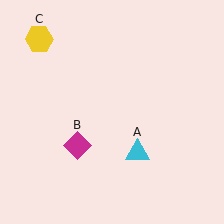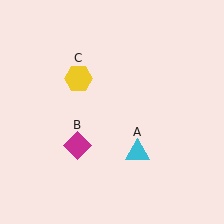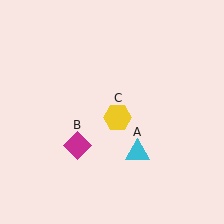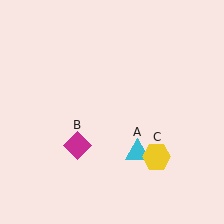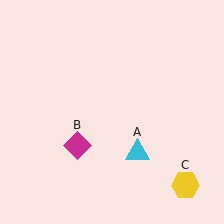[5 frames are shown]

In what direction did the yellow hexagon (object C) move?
The yellow hexagon (object C) moved down and to the right.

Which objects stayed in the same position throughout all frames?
Cyan triangle (object A) and magenta diamond (object B) remained stationary.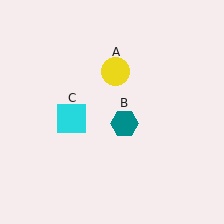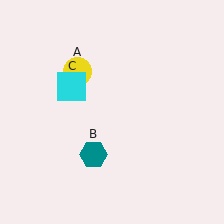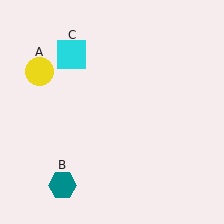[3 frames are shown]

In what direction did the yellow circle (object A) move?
The yellow circle (object A) moved left.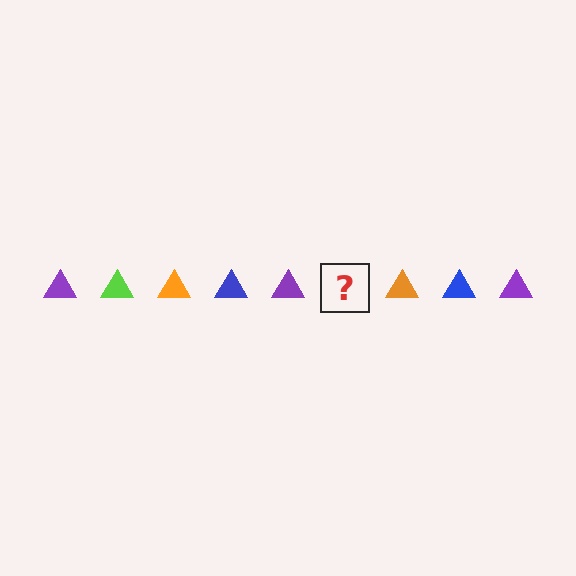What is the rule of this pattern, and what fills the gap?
The rule is that the pattern cycles through purple, lime, orange, blue triangles. The gap should be filled with a lime triangle.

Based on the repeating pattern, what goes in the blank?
The blank should be a lime triangle.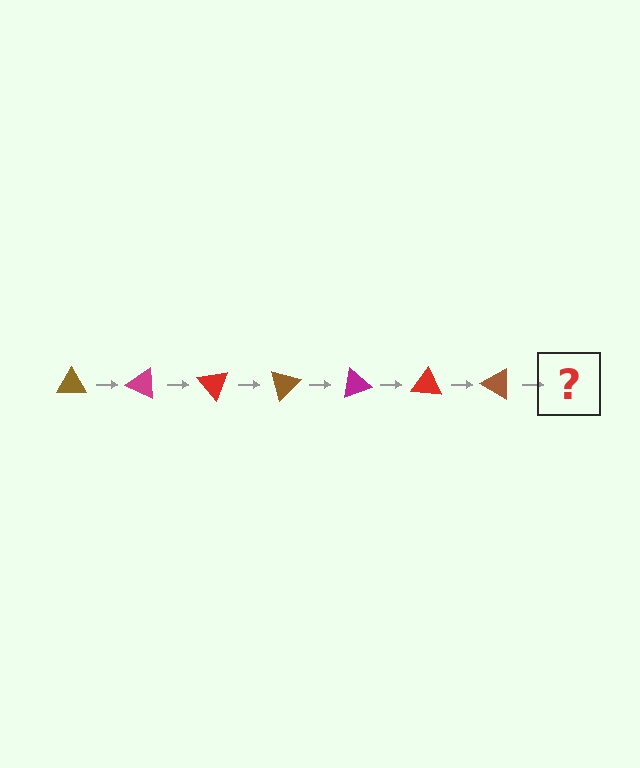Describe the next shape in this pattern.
It should be a magenta triangle, rotated 175 degrees from the start.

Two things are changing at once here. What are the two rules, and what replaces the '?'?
The two rules are that it rotates 25 degrees each step and the color cycles through brown, magenta, and red. The '?' should be a magenta triangle, rotated 175 degrees from the start.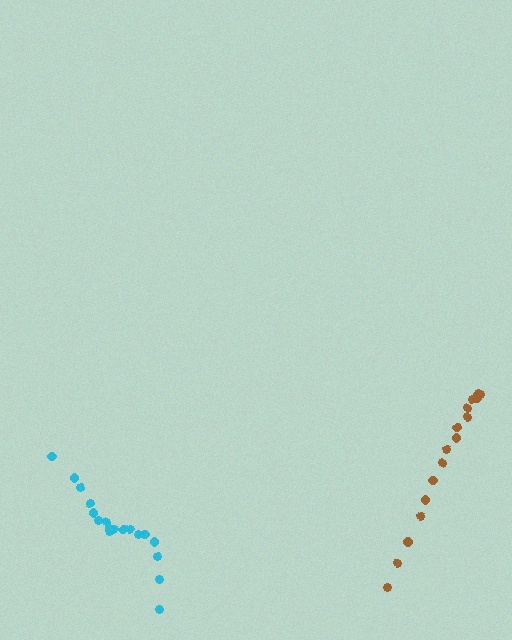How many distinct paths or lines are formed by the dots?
There are 2 distinct paths.